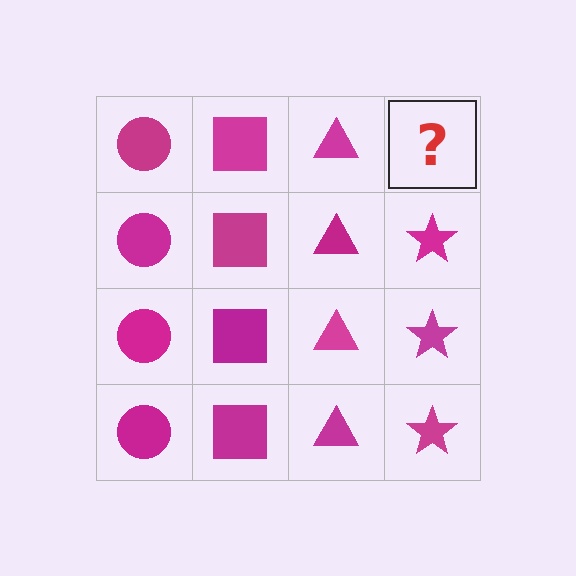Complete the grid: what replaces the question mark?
The question mark should be replaced with a magenta star.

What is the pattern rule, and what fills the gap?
The rule is that each column has a consistent shape. The gap should be filled with a magenta star.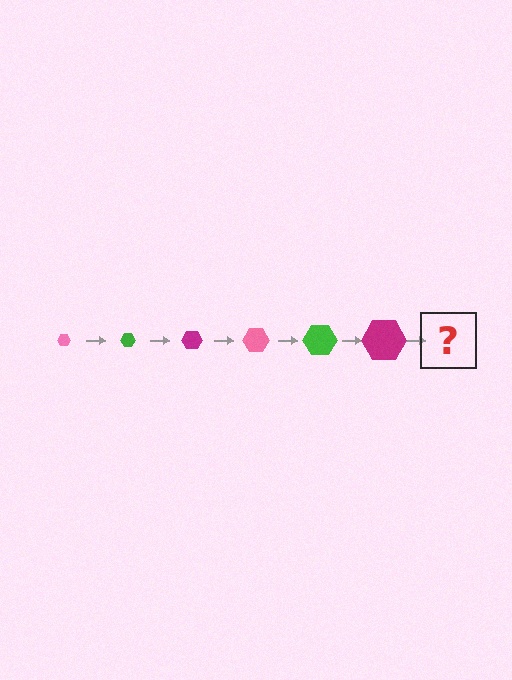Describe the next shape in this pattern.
It should be a pink hexagon, larger than the previous one.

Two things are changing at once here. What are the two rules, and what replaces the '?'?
The two rules are that the hexagon grows larger each step and the color cycles through pink, green, and magenta. The '?' should be a pink hexagon, larger than the previous one.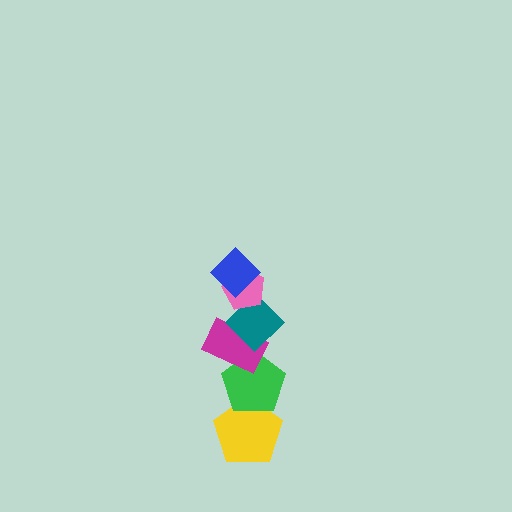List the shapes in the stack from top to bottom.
From top to bottom: the blue diamond, the pink pentagon, the teal diamond, the magenta rectangle, the green pentagon, the yellow pentagon.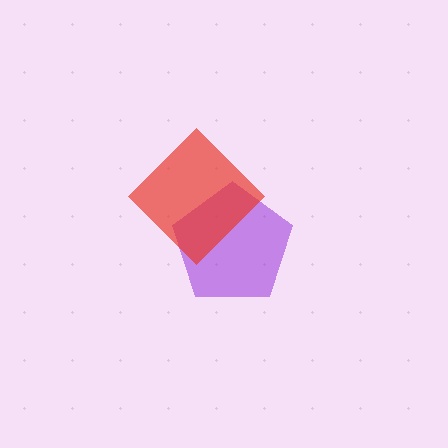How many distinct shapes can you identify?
There are 2 distinct shapes: a purple pentagon, a red diamond.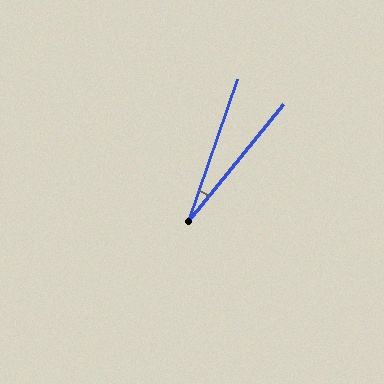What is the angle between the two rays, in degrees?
Approximately 20 degrees.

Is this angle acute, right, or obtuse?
It is acute.